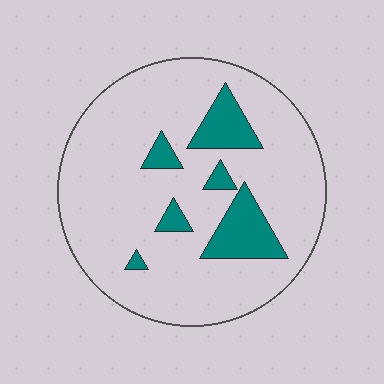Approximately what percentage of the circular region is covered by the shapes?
Approximately 15%.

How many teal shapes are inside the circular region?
6.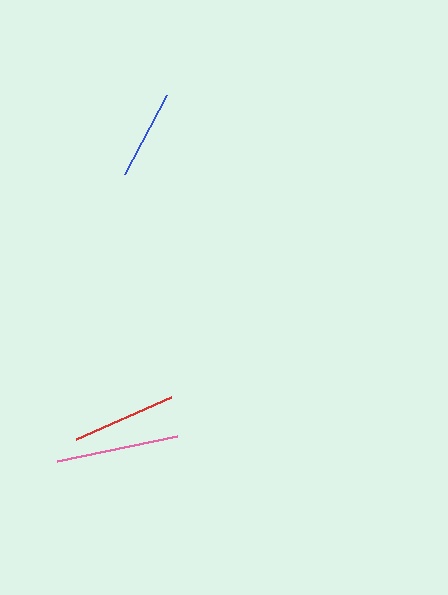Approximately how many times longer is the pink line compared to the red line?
The pink line is approximately 1.2 times the length of the red line.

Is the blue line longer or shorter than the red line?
The red line is longer than the blue line.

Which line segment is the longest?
The pink line is the longest at approximately 123 pixels.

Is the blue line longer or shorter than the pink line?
The pink line is longer than the blue line.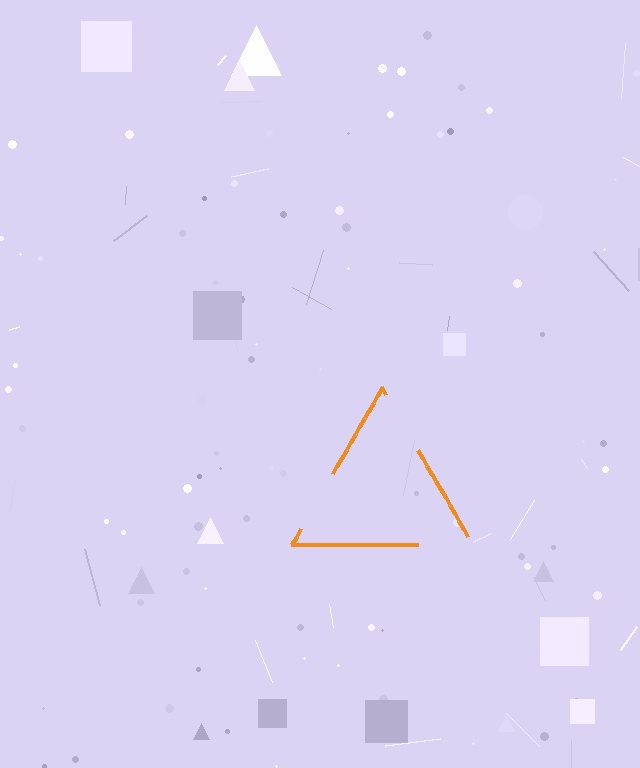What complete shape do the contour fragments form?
The contour fragments form a triangle.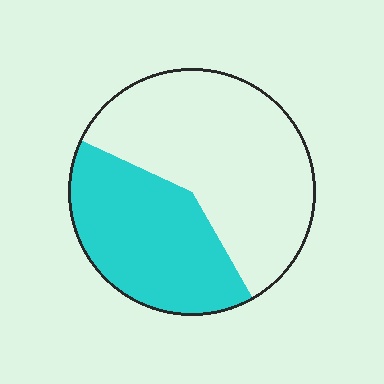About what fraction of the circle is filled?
About two fifths (2/5).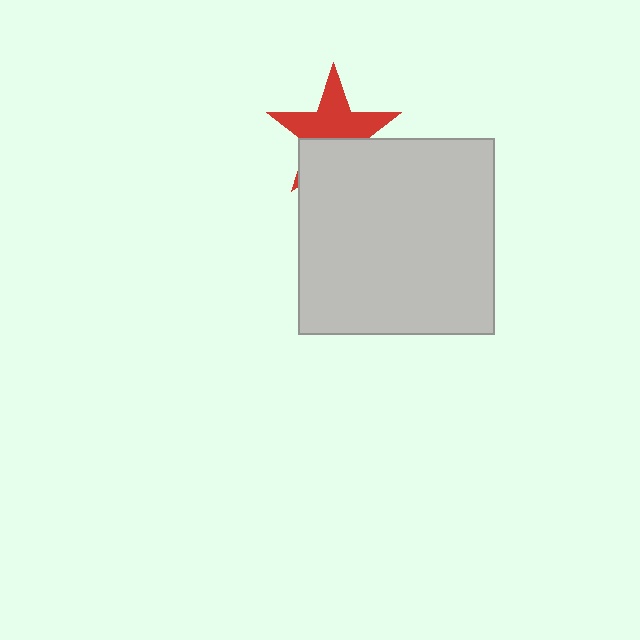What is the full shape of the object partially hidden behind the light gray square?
The partially hidden object is a red star.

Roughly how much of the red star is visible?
About half of it is visible (roughly 59%).